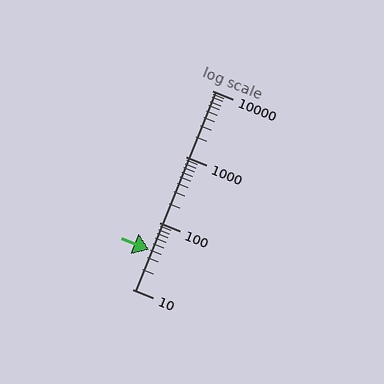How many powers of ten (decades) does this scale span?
The scale spans 3 decades, from 10 to 10000.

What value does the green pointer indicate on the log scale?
The pointer indicates approximately 39.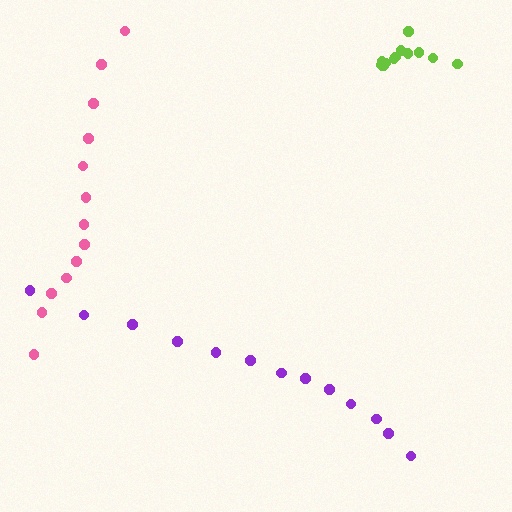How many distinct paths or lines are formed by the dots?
There are 3 distinct paths.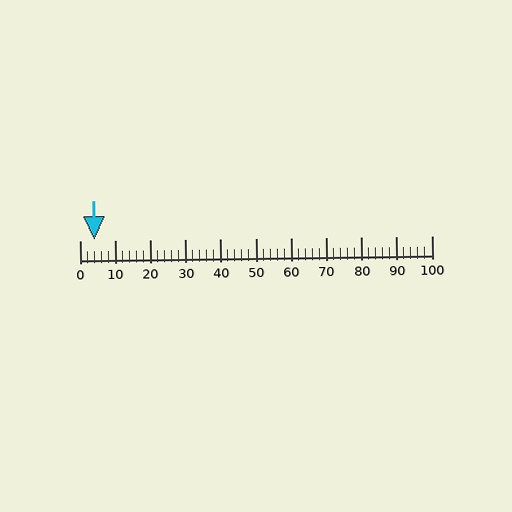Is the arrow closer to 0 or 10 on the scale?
The arrow is closer to 0.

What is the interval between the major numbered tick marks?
The major tick marks are spaced 10 units apart.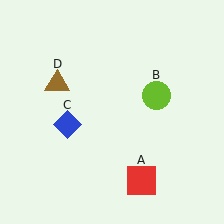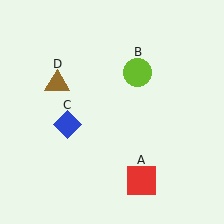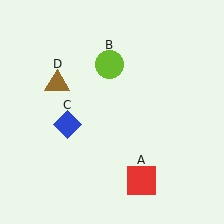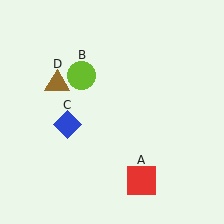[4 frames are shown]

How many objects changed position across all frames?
1 object changed position: lime circle (object B).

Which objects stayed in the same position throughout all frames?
Red square (object A) and blue diamond (object C) and brown triangle (object D) remained stationary.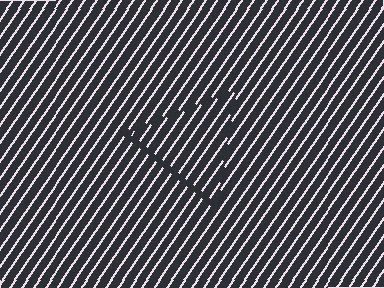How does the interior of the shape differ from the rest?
The interior of the shape contains the same grating, shifted by half a period — the contour is defined by the phase discontinuity where line-ends from the inner and outer gratings abut.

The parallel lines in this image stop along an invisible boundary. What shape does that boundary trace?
An illusory triangle. The interior of the shape contains the same grating, shifted by half a period — the contour is defined by the phase discontinuity where line-ends from the inner and outer gratings abut.